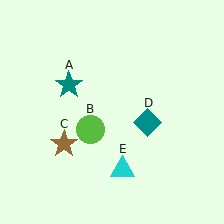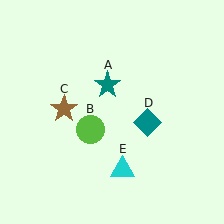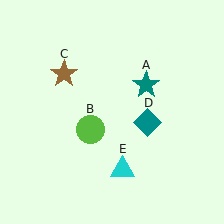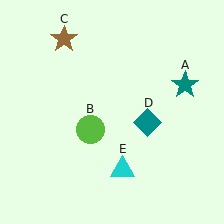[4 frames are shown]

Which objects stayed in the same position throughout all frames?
Lime circle (object B) and teal diamond (object D) and cyan triangle (object E) remained stationary.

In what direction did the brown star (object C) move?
The brown star (object C) moved up.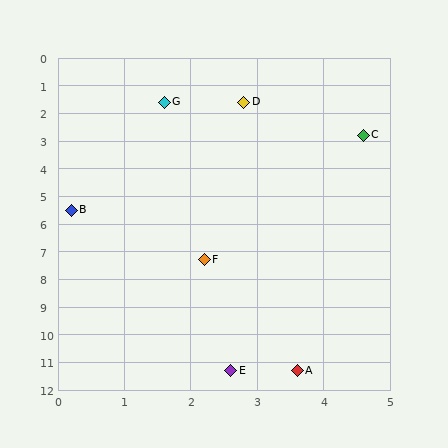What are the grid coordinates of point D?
Point D is at approximately (2.8, 1.6).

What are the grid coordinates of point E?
Point E is at approximately (2.6, 11.3).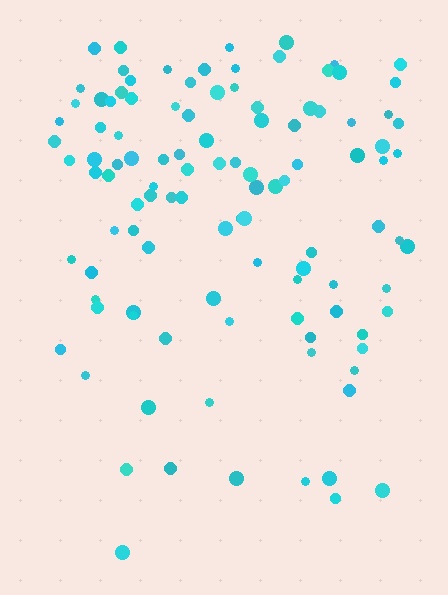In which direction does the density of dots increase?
From bottom to top, with the top side densest.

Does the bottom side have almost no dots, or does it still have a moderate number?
Still a moderate number, just noticeably fewer than the top.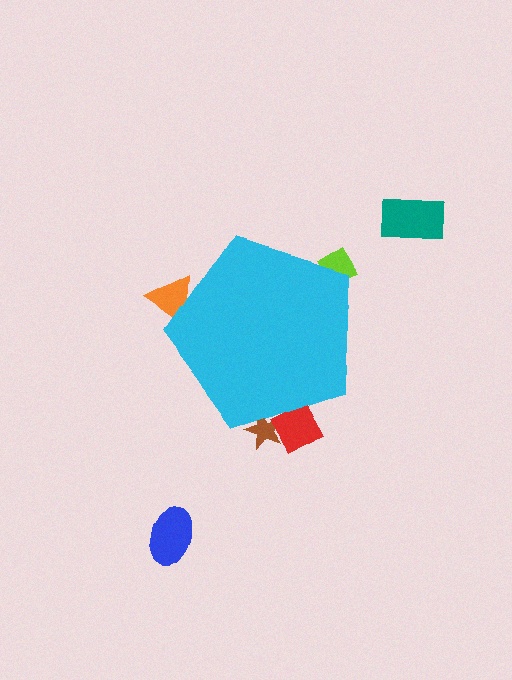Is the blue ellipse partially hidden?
No, the blue ellipse is fully visible.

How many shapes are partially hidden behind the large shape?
4 shapes are partially hidden.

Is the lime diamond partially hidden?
Yes, the lime diamond is partially hidden behind the cyan pentagon.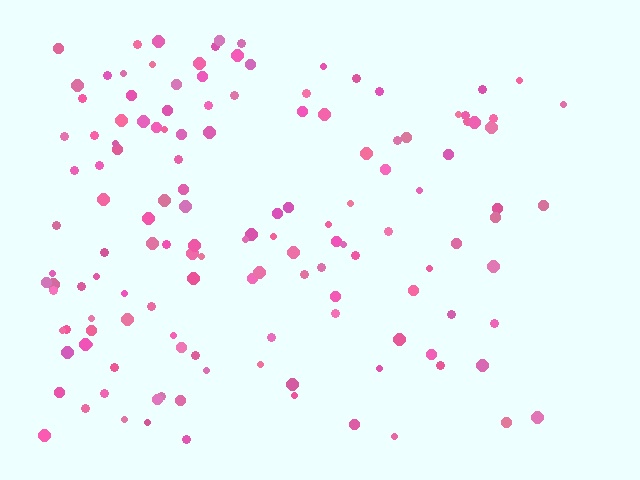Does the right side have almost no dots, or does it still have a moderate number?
Still a moderate number, just noticeably fewer than the left.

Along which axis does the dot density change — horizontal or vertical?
Horizontal.